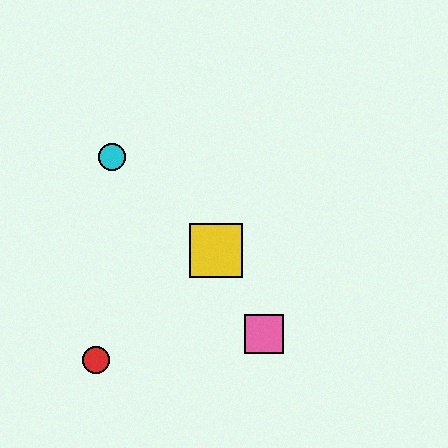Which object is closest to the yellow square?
The pink square is closest to the yellow square.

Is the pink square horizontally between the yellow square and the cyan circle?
No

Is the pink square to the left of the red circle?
No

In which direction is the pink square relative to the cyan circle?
The pink square is below the cyan circle.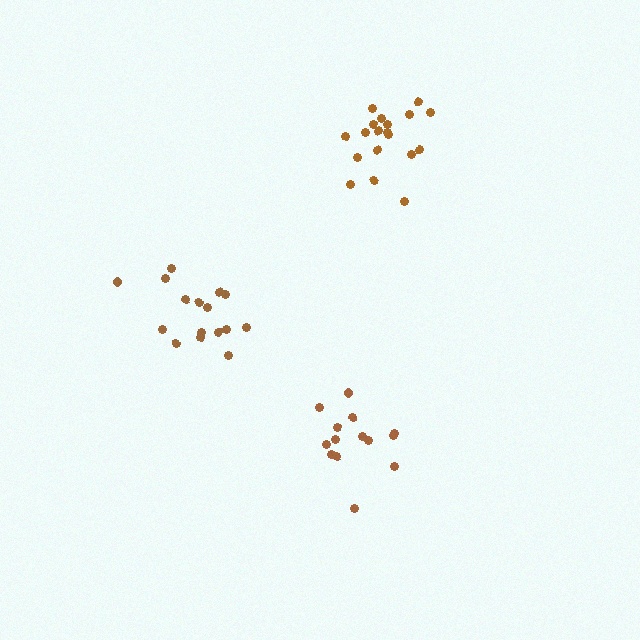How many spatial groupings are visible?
There are 3 spatial groupings.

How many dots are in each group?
Group 1: 14 dots, Group 2: 16 dots, Group 3: 19 dots (49 total).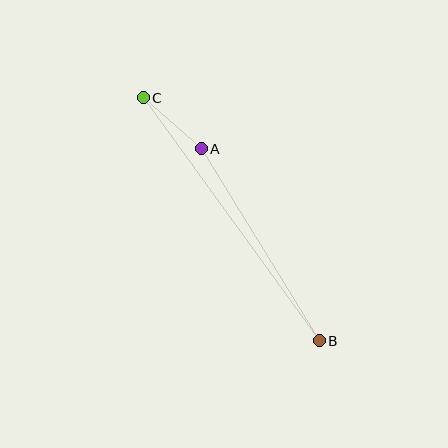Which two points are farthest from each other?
Points B and C are farthest from each other.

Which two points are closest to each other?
Points A and C are closest to each other.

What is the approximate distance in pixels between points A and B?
The distance between A and B is approximately 225 pixels.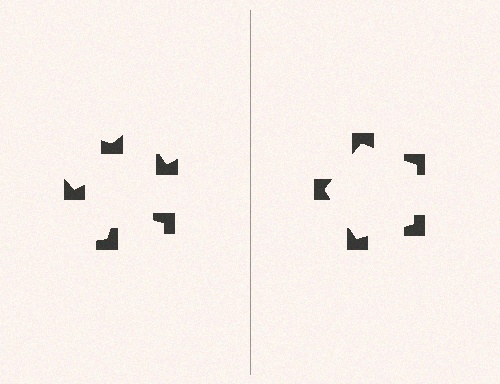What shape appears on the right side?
An illusory pentagon.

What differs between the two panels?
The notched squares are positioned identically on both sides; only the wedge orientations differ. On the right they align to a pentagon; on the left they are misaligned.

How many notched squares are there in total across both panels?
10 — 5 on each side.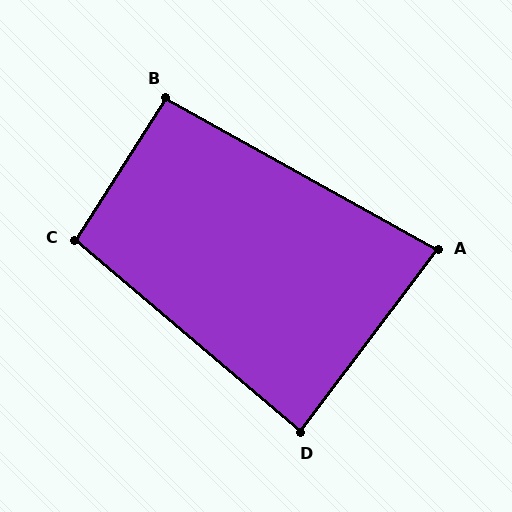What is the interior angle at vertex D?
Approximately 86 degrees (approximately right).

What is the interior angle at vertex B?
Approximately 94 degrees (approximately right).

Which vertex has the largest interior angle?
C, at approximately 98 degrees.